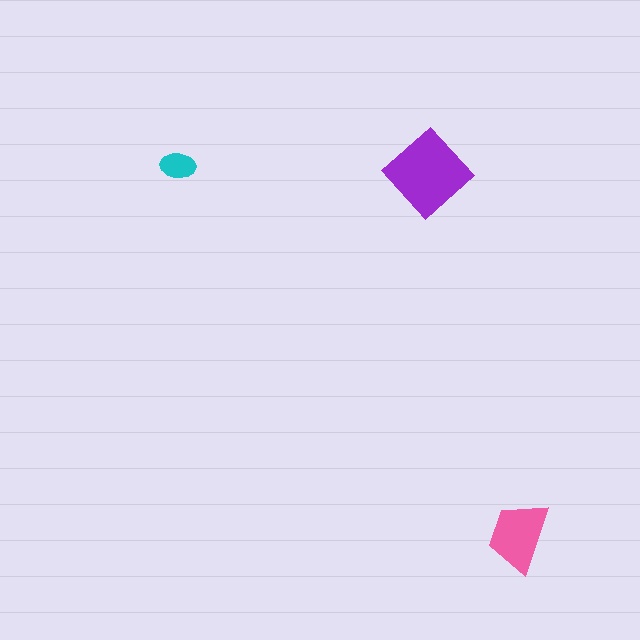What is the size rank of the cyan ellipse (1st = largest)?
3rd.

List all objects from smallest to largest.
The cyan ellipse, the pink trapezoid, the purple diamond.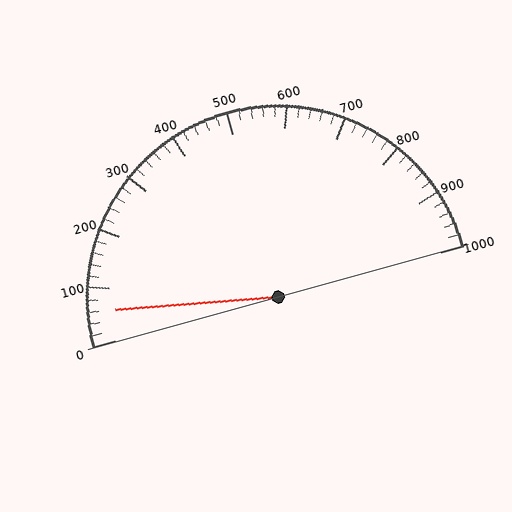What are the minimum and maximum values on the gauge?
The gauge ranges from 0 to 1000.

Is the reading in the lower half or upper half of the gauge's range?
The reading is in the lower half of the range (0 to 1000).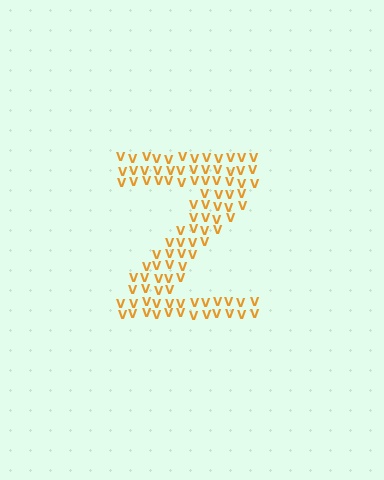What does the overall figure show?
The overall figure shows the letter Z.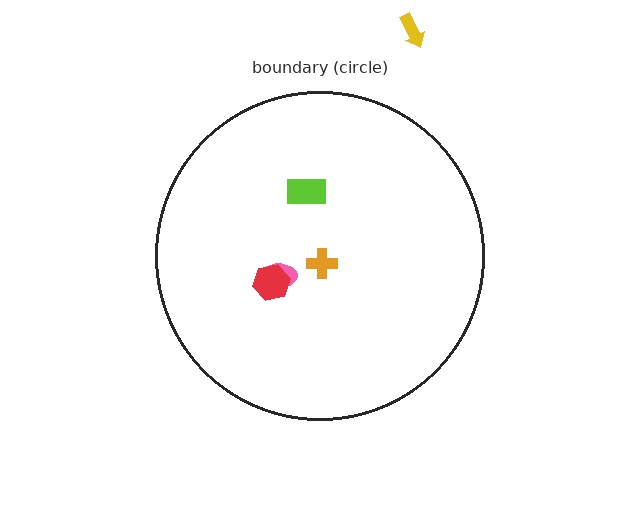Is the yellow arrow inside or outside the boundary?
Outside.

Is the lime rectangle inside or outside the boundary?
Inside.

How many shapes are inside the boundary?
4 inside, 1 outside.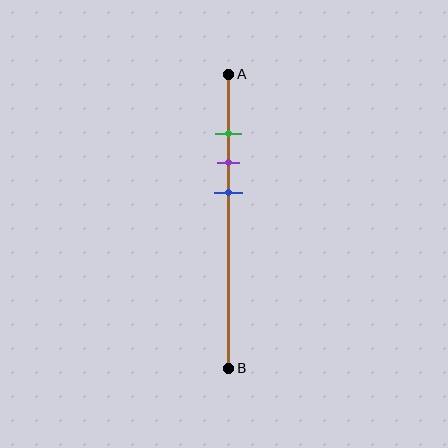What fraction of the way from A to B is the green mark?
The green mark is approximately 20% (0.2) of the way from A to B.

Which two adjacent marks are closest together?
The green and purple marks are the closest adjacent pair.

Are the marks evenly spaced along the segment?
Yes, the marks are approximately evenly spaced.